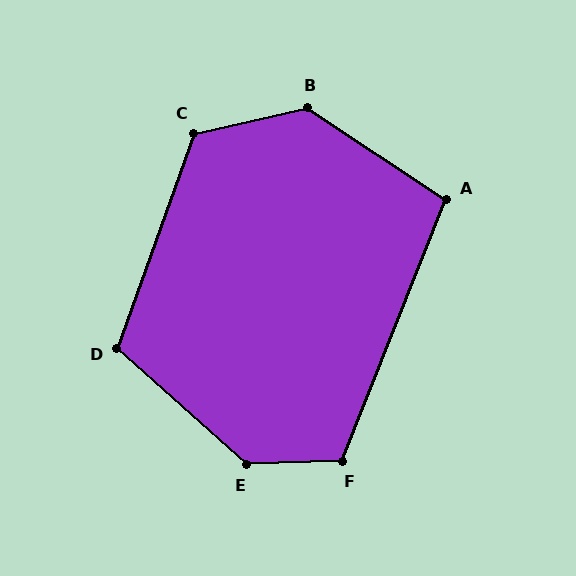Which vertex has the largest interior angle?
E, at approximately 136 degrees.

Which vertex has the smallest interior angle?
A, at approximately 102 degrees.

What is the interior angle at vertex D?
Approximately 112 degrees (obtuse).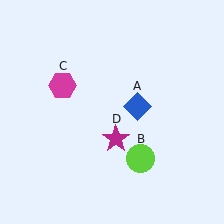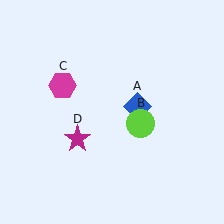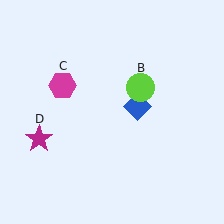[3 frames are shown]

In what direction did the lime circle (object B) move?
The lime circle (object B) moved up.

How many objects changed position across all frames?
2 objects changed position: lime circle (object B), magenta star (object D).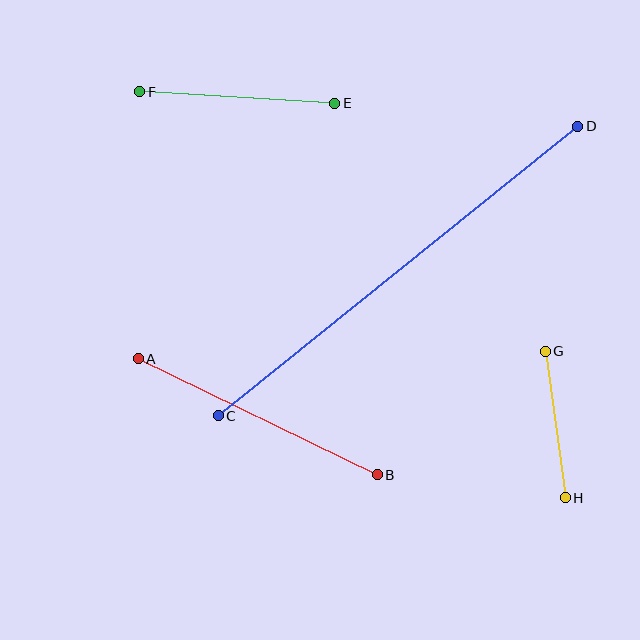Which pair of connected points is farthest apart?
Points C and D are farthest apart.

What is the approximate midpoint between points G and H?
The midpoint is at approximately (555, 425) pixels.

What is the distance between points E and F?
The distance is approximately 195 pixels.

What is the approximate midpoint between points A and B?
The midpoint is at approximately (258, 417) pixels.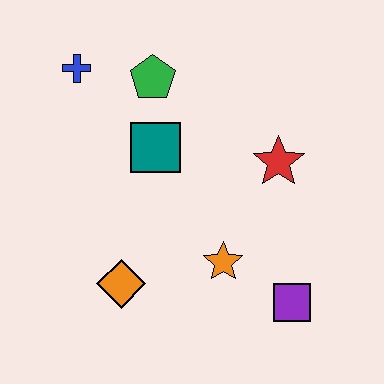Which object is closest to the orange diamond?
The orange star is closest to the orange diamond.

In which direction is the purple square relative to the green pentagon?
The purple square is below the green pentagon.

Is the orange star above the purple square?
Yes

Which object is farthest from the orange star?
The blue cross is farthest from the orange star.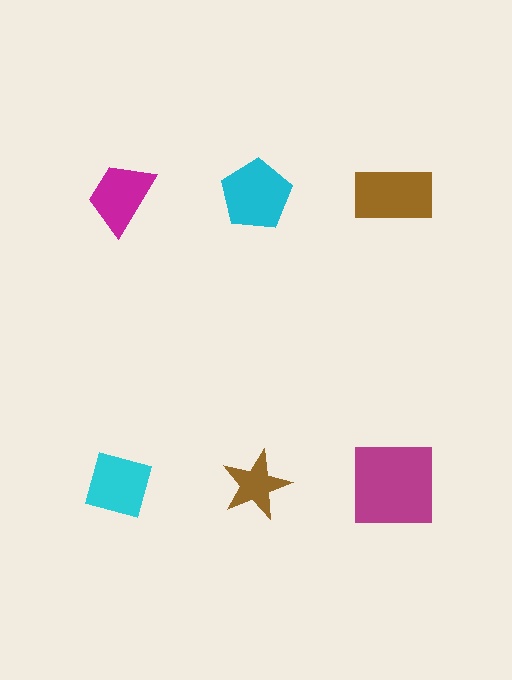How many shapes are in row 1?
3 shapes.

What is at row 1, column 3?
A brown rectangle.